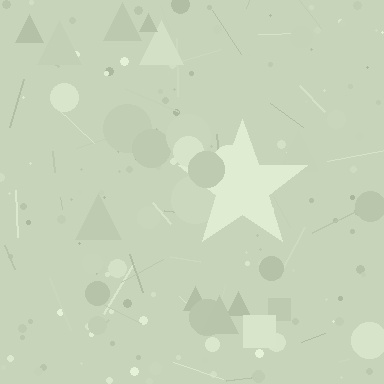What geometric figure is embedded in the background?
A star is embedded in the background.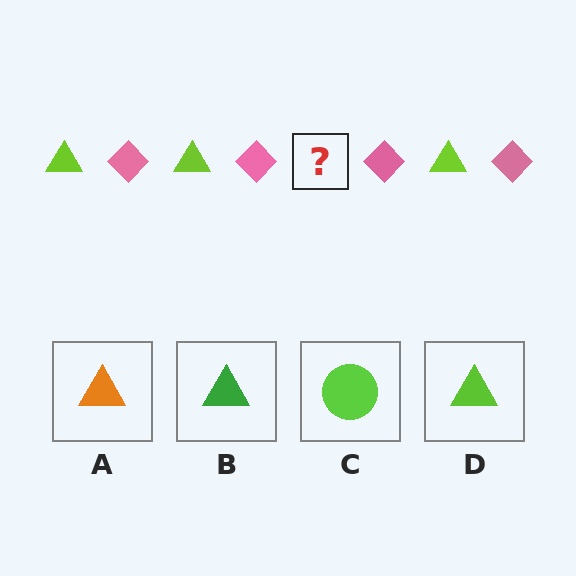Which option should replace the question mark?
Option D.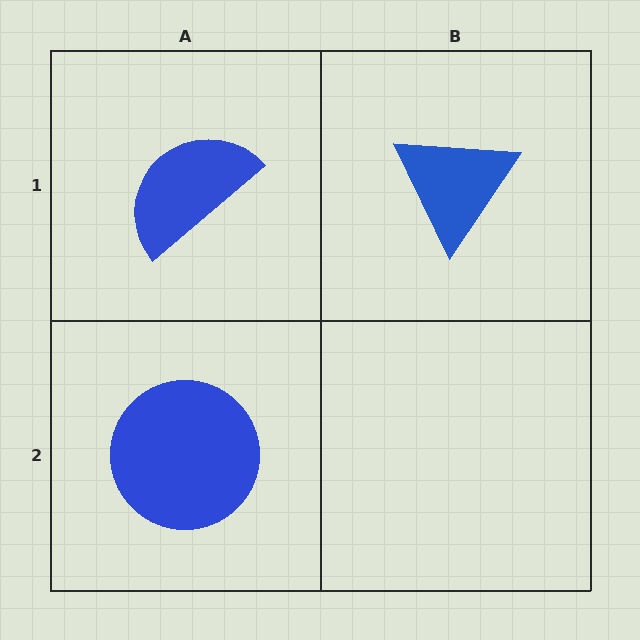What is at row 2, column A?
A blue circle.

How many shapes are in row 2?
1 shape.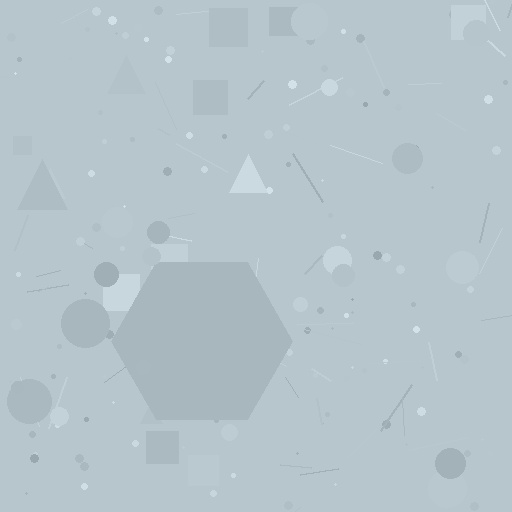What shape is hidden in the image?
A hexagon is hidden in the image.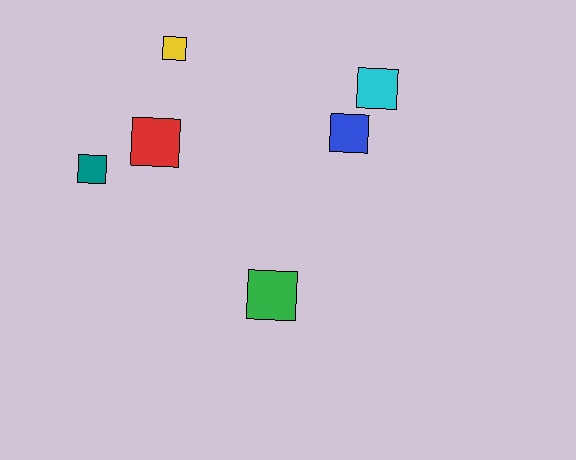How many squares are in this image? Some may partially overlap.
There are 6 squares.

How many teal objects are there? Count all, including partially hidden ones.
There is 1 teal object.